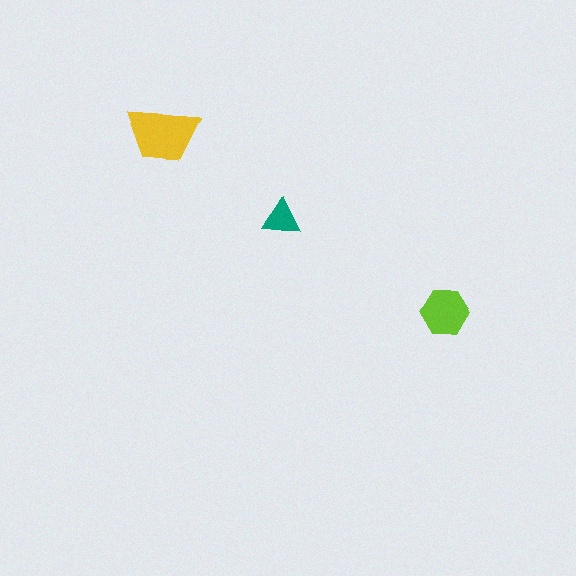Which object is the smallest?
The teal triangle.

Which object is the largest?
The yellow trapezoid.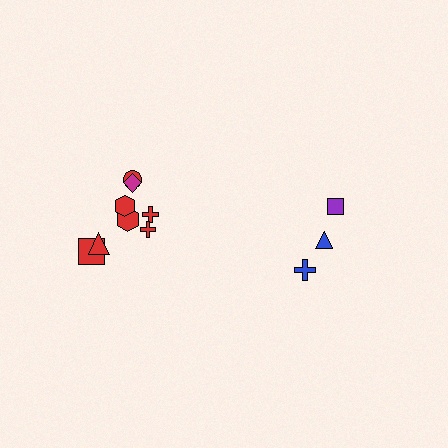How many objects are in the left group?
There are 8 objects.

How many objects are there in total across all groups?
There are 11 objects.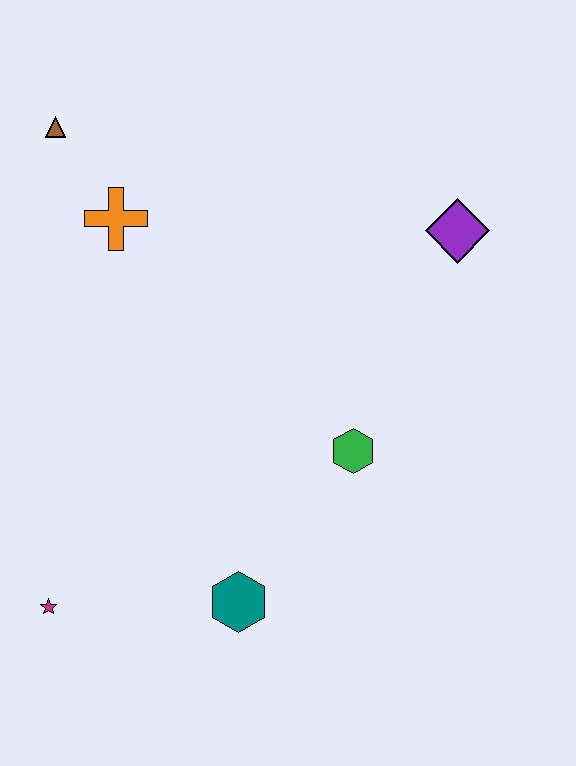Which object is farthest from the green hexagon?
The brown triangle is farthest from the green hexagon.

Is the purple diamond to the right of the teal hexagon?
Yes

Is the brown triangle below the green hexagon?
No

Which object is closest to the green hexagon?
The teal hexagon is closest to the green hexagon.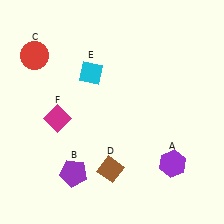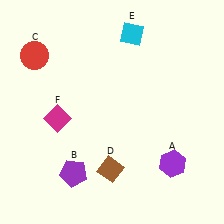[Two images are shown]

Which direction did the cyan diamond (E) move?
The cyan diamond (E) moved right.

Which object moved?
The cyan diamond (E) moved right.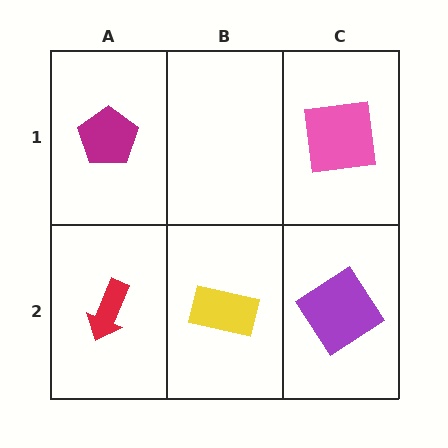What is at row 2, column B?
A yellow rectangle.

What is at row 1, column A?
A magenta pentagon.